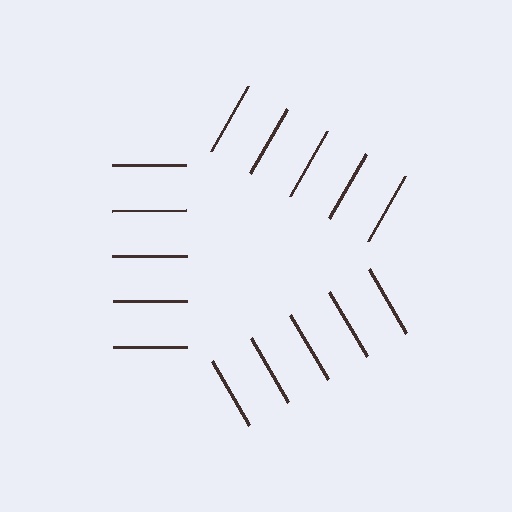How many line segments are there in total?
15 — 5 along each of the 3 edges.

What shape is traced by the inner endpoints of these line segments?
An illusory triangle — the line segments terminate on its edges but no continuous stroke is drawn.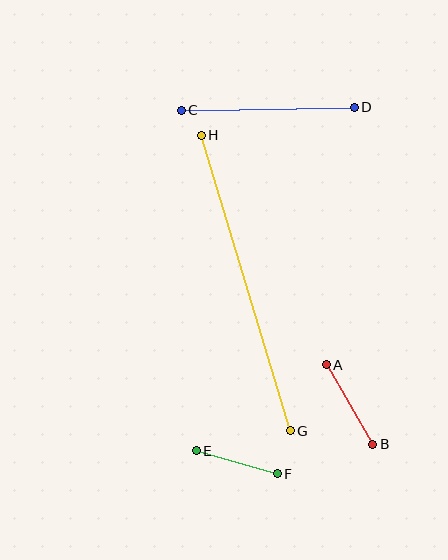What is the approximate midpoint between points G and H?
The midpoint is at approximately (246, 283) pixels.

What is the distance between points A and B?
The distance is approximately 92 pixels.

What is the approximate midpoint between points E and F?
The midpoint is at approximately (237, 462) pixels.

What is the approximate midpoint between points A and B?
The midpoint is at approximately (350, 404) pixels.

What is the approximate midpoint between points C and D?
The midpoint is at approximately (268, 109) pixels.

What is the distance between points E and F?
The distance is approximately 84 pixels.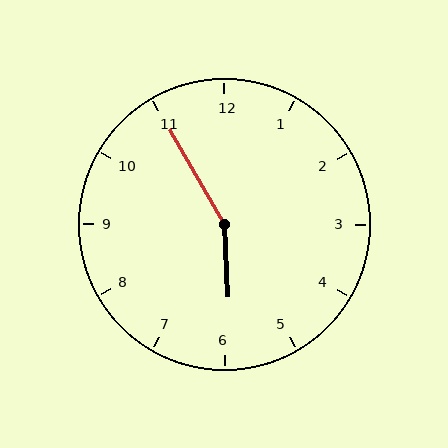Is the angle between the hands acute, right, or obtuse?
It is obtuse.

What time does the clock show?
5:55.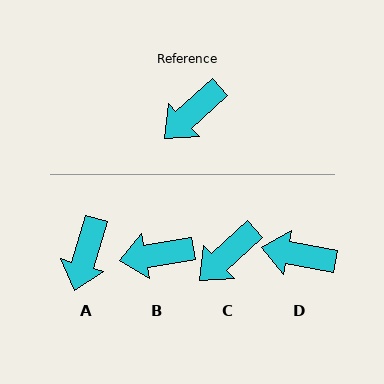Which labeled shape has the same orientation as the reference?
C.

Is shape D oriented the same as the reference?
No, it is off by about 53 degrees.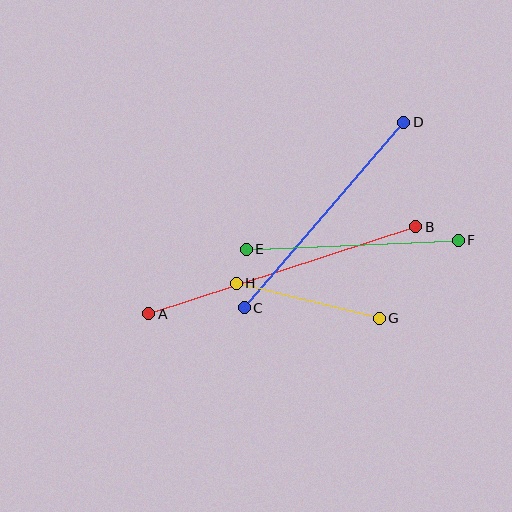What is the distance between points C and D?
The distance is approximately 244 pixels.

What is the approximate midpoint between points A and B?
The midpoint is at approximately (282, 270) pixels.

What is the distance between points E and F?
The distance is approximately 212 pixels.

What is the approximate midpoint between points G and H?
The midpoint is at approximately (308, 301) pixels.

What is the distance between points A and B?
The distance is approximately 281 pixels.